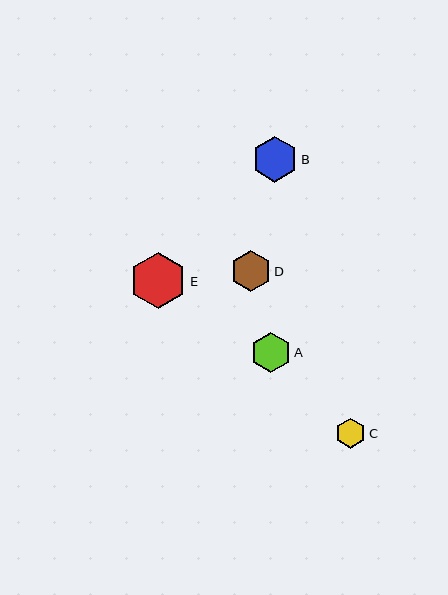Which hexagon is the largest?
Hexagon E is the largest with a size of approximately 57 pixels.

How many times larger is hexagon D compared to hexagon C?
Hexagon D is approximately 1.4 times the size of hexagon C.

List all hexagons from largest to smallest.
From largest to smallest: E, B, A, D, C.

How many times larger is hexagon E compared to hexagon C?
Hexagon E is approximately 1.9 times the size of hexagon C.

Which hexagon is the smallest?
Hexagon C is the smallest with a size of approximately 30 pixels.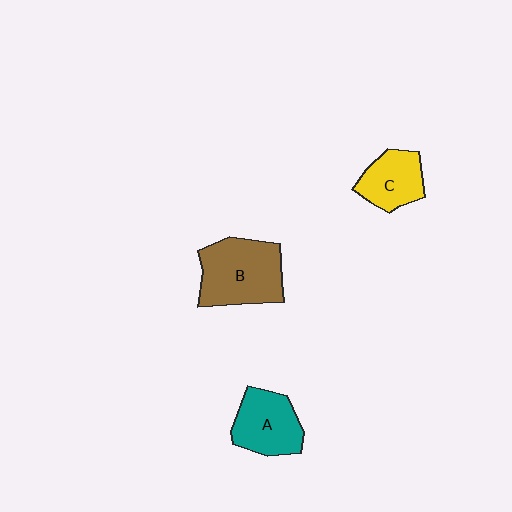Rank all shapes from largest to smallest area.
From largest to smallest: B (brown), A (teal), C (yellow).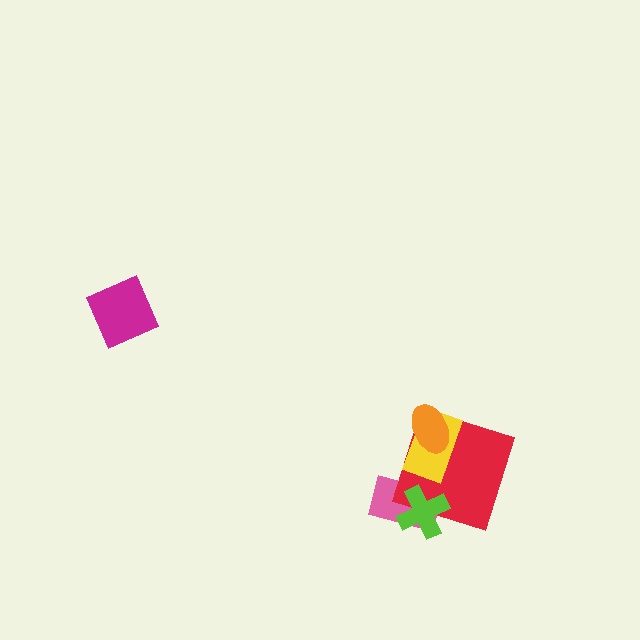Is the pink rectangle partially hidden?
Yes, it is partially covered by another shape.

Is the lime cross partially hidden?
No, no other shape covers it.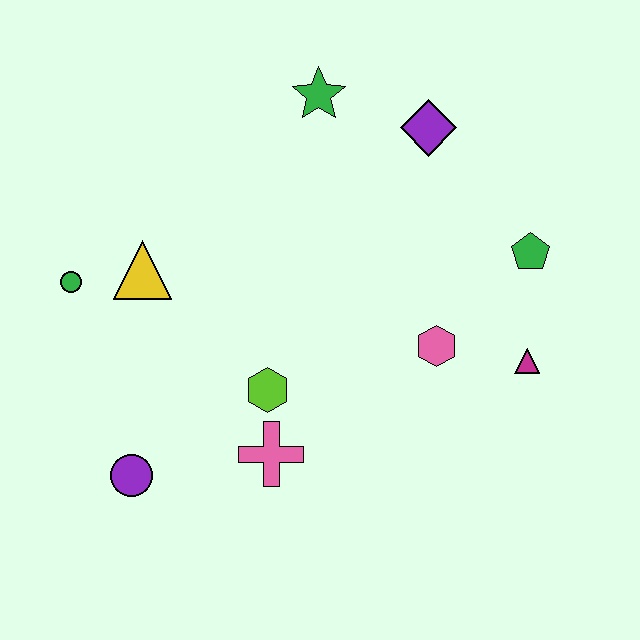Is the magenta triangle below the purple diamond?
Yes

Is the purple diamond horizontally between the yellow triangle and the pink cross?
No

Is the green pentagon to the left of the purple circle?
No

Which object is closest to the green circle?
The yellow triangle is closest to the green circle.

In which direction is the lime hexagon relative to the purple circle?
The lime hexagon is to the right of the purple circle.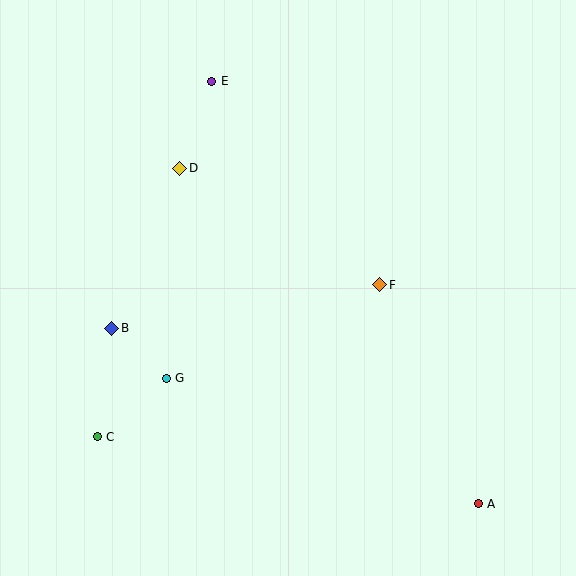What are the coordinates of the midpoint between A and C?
The midpoint between A and C is at (288, 470).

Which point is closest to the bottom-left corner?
Point C is closest to the bottom-left corner.